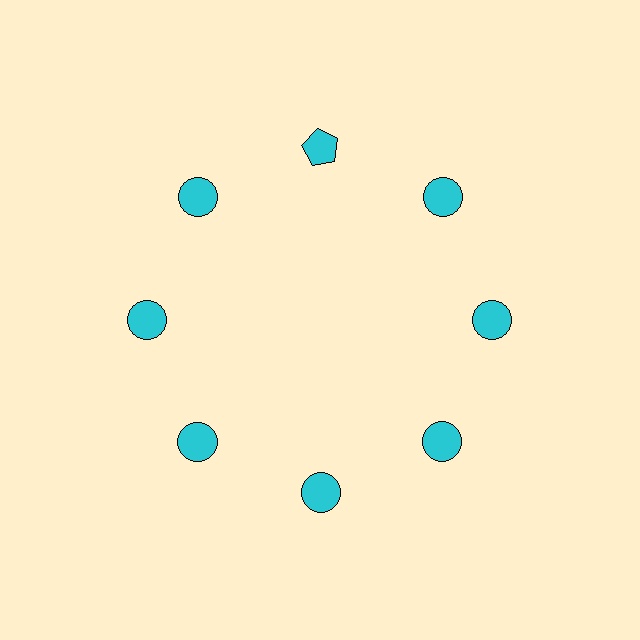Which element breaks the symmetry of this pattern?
The cyan pentagon at roughly the 12 o'clock position breaks the symmetry. All other shapes are cyan circles.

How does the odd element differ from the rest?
It has a different shape: pentagon instead of circle.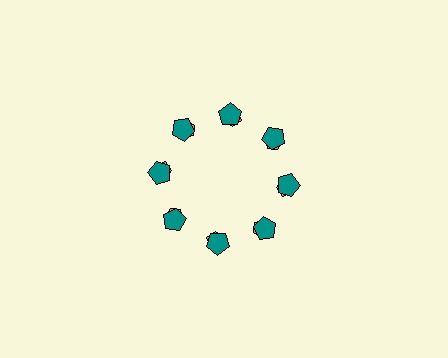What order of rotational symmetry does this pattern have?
This pattern has 8-fold rotational symmetry.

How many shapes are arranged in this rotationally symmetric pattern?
There are 16 shapes, arranged in 8 groups of 2.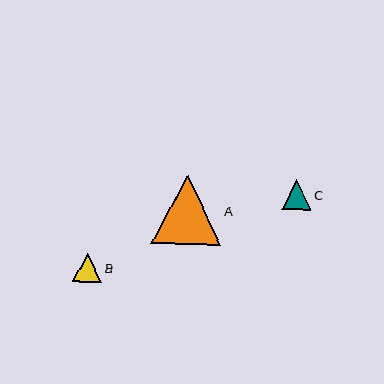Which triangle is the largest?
Triangle A is the largest with a size of approximately 69 pixels.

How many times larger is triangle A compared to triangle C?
Triangle A is approximately 2.4 times the size of triangle C.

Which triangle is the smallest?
Triangle B is the smallest with a size of approximately 29 pixels.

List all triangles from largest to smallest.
From largest to smallest: A, C, B.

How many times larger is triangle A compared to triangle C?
Triangle A is approximately 2.4 times the size of triangle C.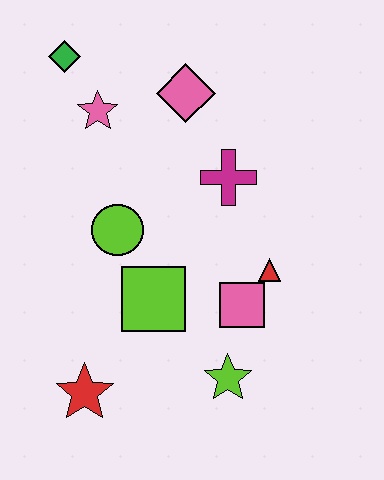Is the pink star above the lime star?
Yes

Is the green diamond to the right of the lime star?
No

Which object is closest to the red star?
The lime square is closest to the red star.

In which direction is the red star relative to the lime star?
The red star is to the left of the lime star.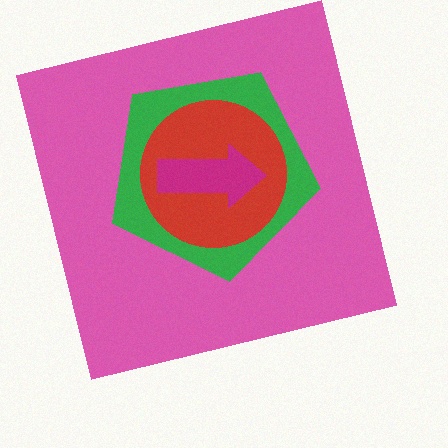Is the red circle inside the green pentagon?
Yes.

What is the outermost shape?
The pink square.